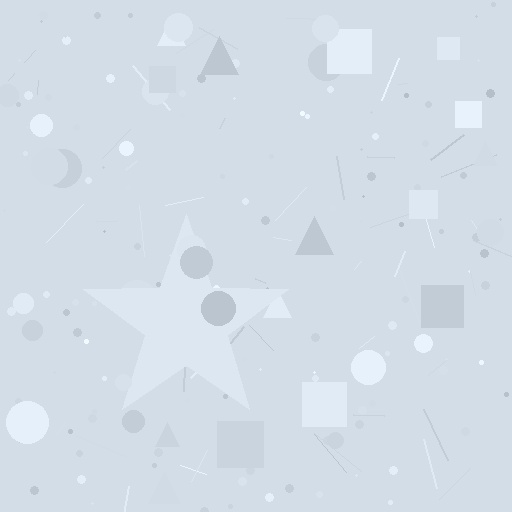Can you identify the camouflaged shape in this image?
The camouflaged shape is a star.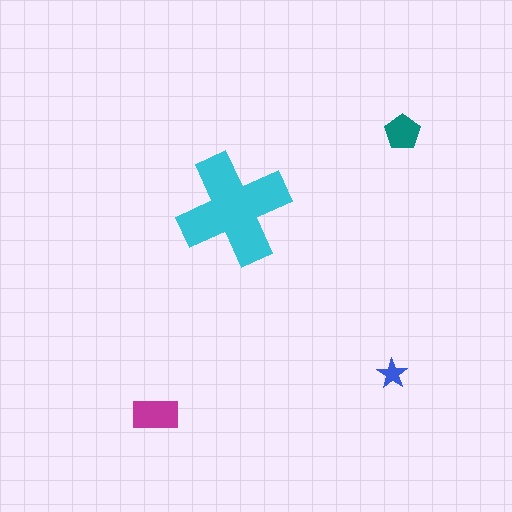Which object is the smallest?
The blue star.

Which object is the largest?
The cyan cross.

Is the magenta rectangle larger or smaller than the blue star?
Larger.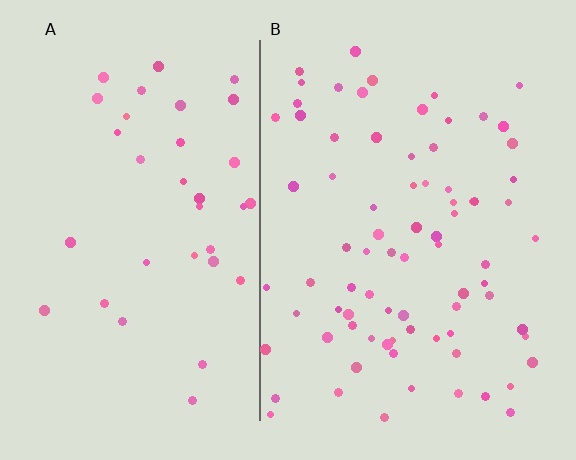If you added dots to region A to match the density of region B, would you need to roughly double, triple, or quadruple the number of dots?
Approximately double.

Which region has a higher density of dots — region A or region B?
B (the right).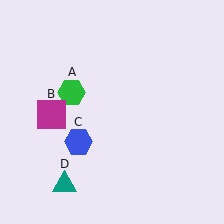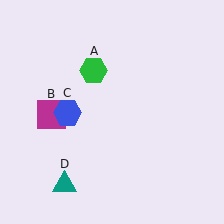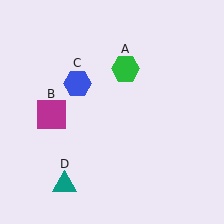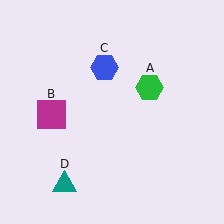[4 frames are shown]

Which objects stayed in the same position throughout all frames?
Magenta square (object B) and teal triangle (object D) remained stationary.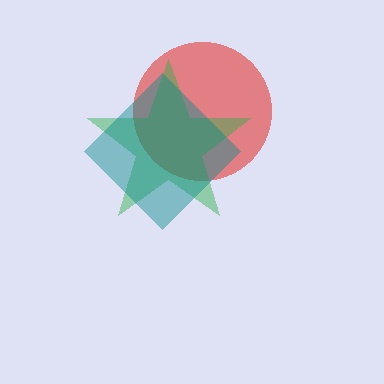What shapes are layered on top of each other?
The layered shapes are: a red circle, a green star, a teal diamond.